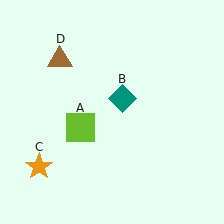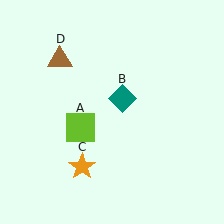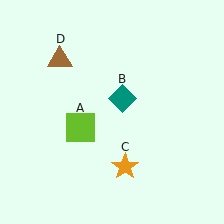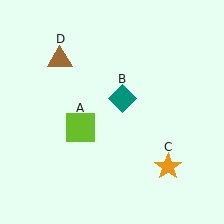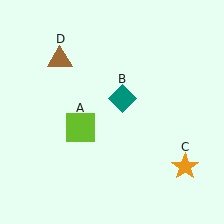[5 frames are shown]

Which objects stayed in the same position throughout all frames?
Lime square (object A) and teal diamond (object B) and brown triangle (object D) remained stationary.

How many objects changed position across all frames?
1 object changed position: orange star (object C).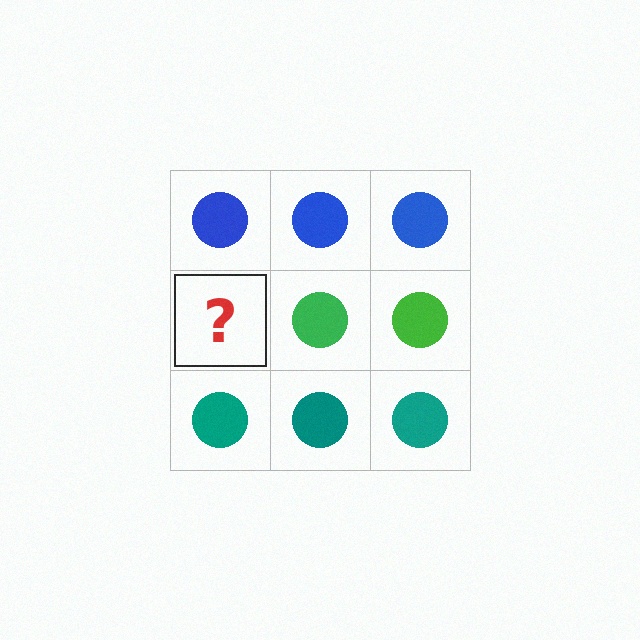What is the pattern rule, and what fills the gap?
The rule is that each row has a consistent color. The gap should be filled with a green circle.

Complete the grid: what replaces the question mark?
The question mark should be replaced with a green circle.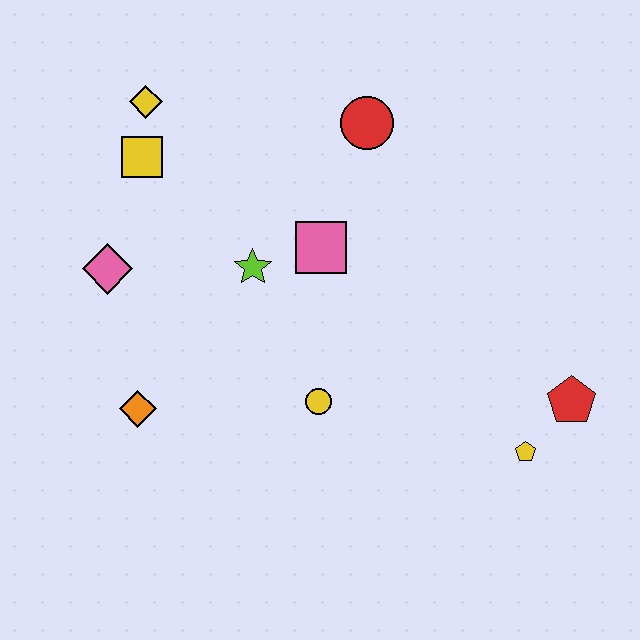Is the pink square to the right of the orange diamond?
Yes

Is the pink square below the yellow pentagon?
No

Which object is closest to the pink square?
The lime star is closest to the pink square.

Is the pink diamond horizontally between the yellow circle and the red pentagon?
No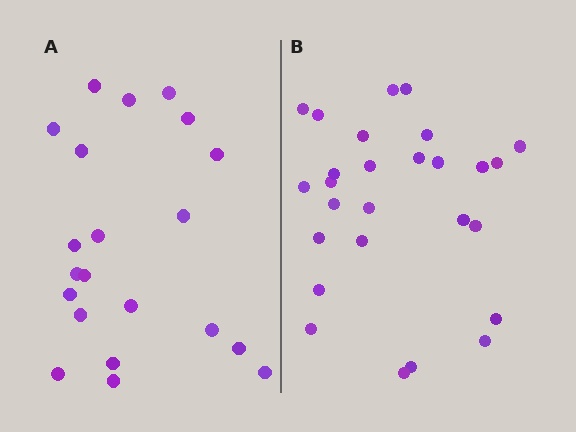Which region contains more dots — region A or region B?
Region B (the right region) has more dots.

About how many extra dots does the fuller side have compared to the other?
Region B has about 6 more dots than region A.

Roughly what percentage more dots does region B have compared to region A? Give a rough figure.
About 30% more.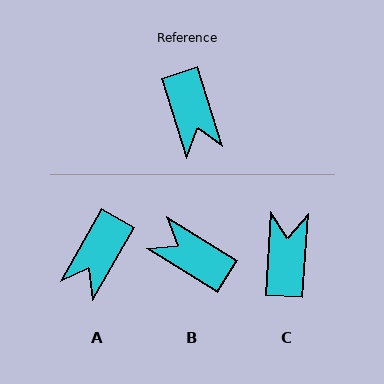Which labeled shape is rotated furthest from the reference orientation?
C, about 159 degrees away.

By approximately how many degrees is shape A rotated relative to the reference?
Approximately 47 degrees clockwise.